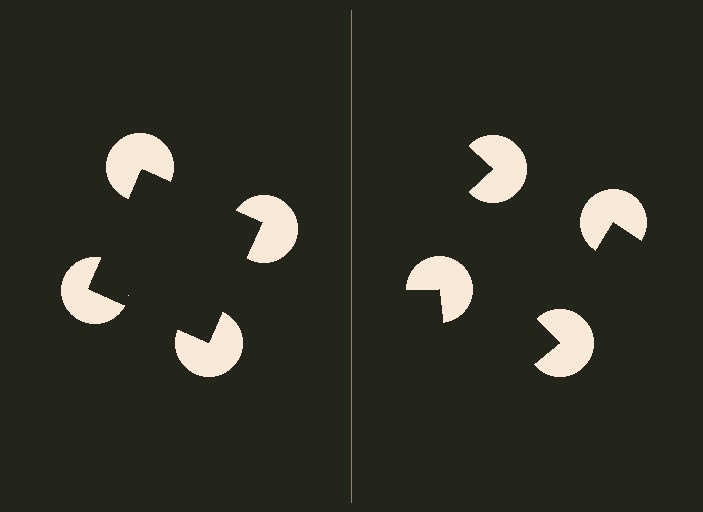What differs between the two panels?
The pac-man discs are positioned identically on both sides; only the wedge orientations differ. On the left they align to a square; on the right they are misaligned.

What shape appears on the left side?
An illusory square.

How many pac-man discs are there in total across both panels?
8 — 4 on each side.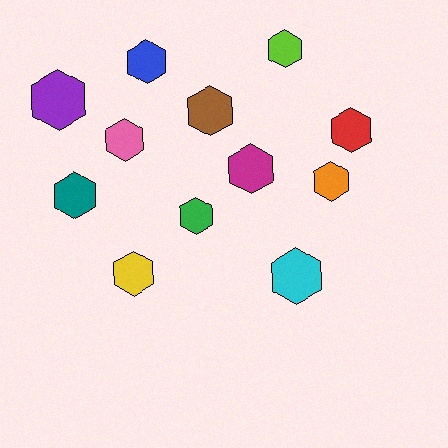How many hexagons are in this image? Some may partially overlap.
There are 12 hexagons.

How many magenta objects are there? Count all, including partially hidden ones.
There is 1 magenta object.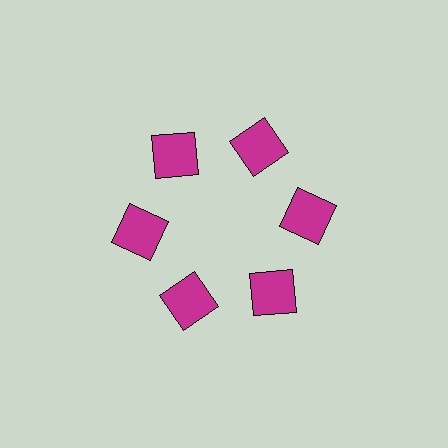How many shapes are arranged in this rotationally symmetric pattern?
There are 6 shapes, arranged in 6 groups of 1.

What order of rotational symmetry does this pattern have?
This pattern has 6-fold rotational symmetry.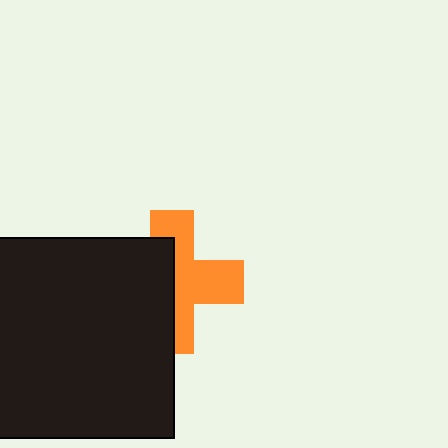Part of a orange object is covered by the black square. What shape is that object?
It is a cross.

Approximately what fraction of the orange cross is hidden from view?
Roughly 49% of the orange cross is hidden behind the black square.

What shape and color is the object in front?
The object in front is a black square.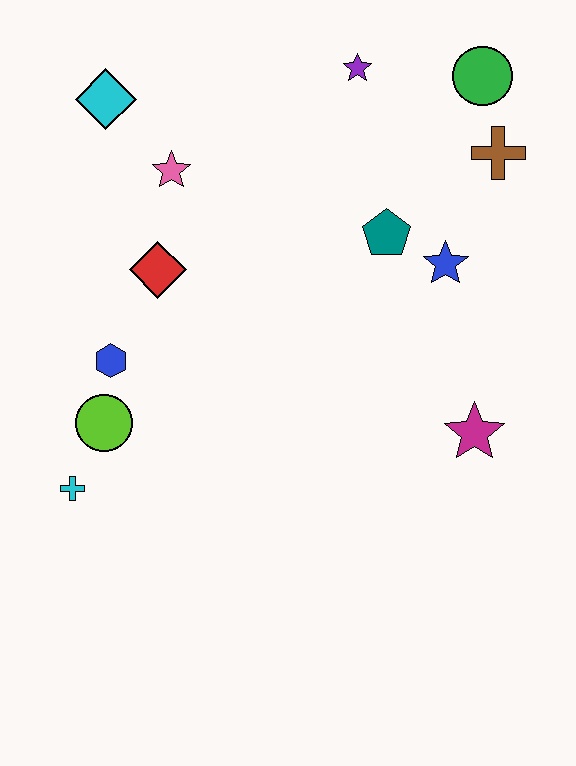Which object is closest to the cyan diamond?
The pink star is closest to the cyan diamond.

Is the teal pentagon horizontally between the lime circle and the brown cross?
Yes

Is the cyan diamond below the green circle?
Yes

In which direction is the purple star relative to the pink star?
The purple star is to the right of the pink star.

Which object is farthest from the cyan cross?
The green circle is farthest from the cyan cross.